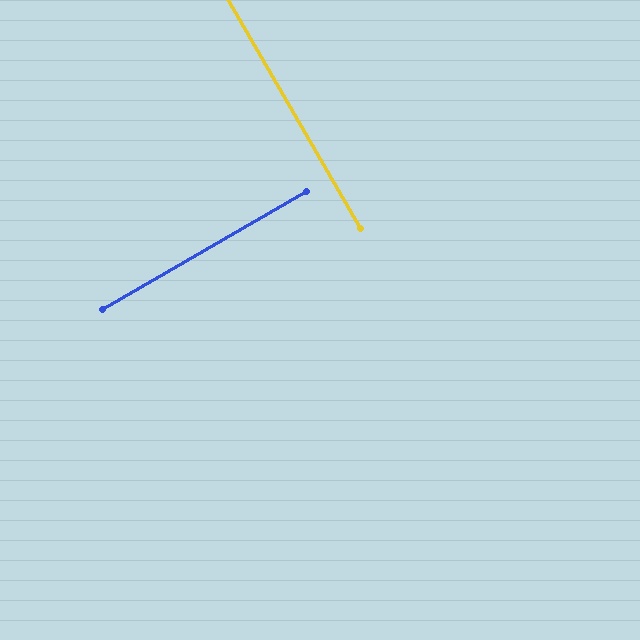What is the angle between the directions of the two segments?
Approximately 90 degrees.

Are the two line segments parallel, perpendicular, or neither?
Perpendicular — they meet at approximately 90°.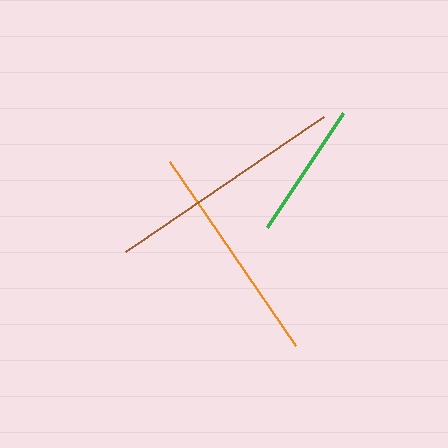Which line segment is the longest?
The brown line is the longest at approximately 240 pixels.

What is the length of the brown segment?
The brown segment is approximately 240 pixels long.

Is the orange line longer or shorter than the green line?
The orange line is longer than the green line.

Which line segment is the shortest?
The green line is the shortest at approximately 137 pixels.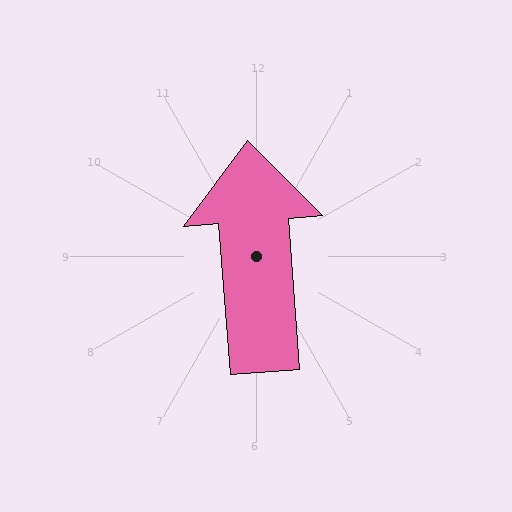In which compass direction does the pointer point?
North.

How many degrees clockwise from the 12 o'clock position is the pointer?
Approximately 356 degrees.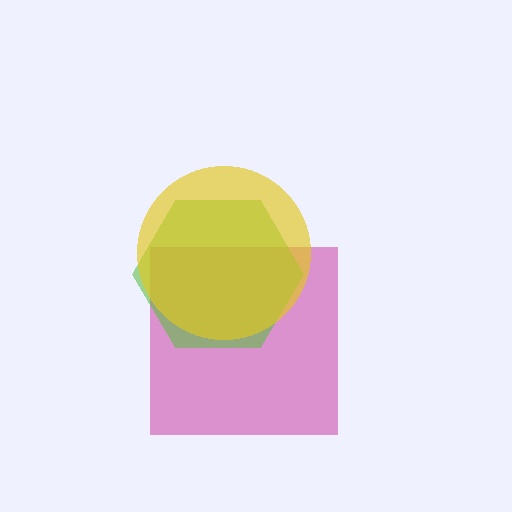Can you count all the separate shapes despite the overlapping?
Yes, there are 3 separate shapes.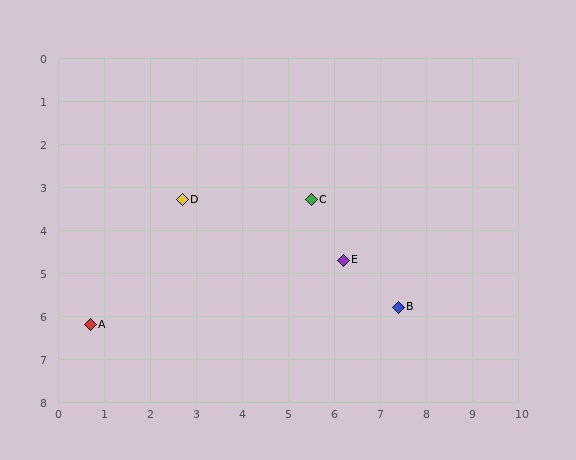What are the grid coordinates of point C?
Point C is at approximately (5.5, 3.3).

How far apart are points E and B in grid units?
Points E and B are about 1.6 grid units apart.